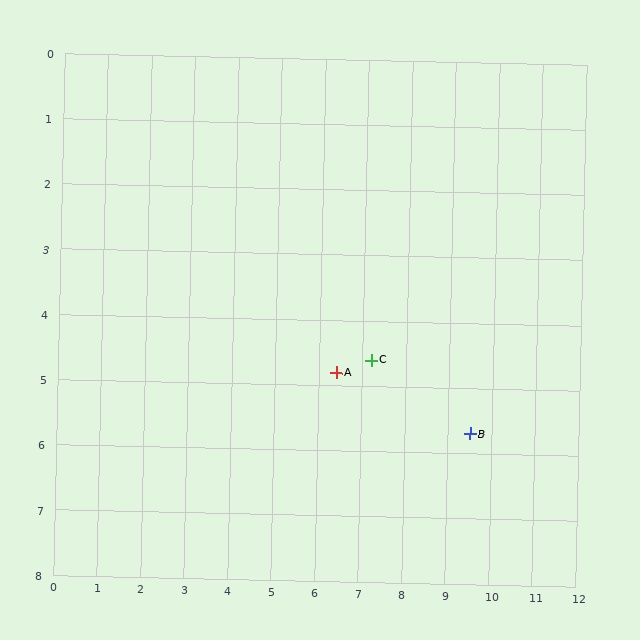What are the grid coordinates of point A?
Point A is at approximately (6.4, 4.8).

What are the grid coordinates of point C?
Point C is at approximately (7.2, 4.6).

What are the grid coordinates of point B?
Point B is at approximately (9.5, 5.7).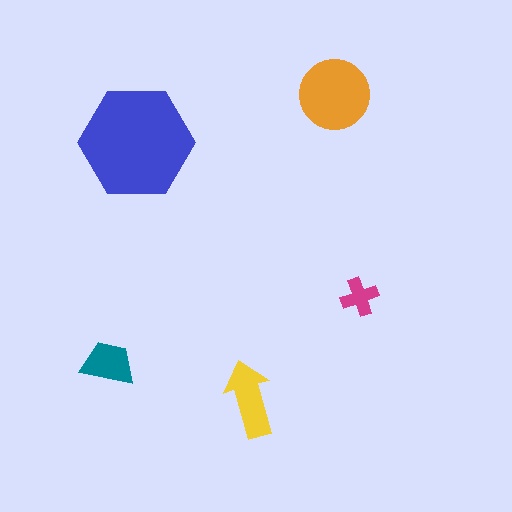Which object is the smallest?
The magenta cross.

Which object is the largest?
The blue hexagon.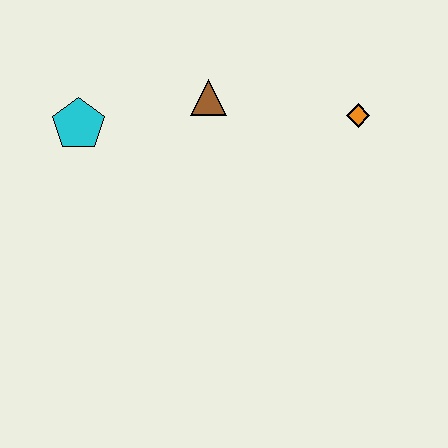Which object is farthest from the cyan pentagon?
The orange diamond is farthest from the cyan pentagon.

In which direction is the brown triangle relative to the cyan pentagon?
The brown triangle is to the right of the cyan pentagon.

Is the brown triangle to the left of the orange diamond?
Yes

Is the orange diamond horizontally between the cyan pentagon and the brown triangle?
No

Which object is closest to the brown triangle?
The cyan pentagon is closest to the brown triangle.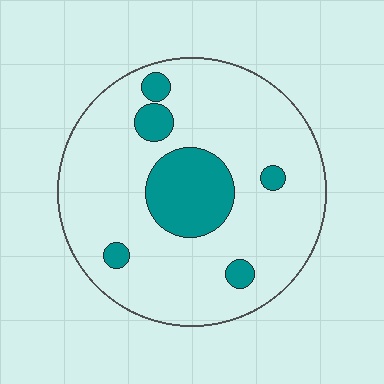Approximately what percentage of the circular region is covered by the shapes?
Approximately 20%.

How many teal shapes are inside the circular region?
6.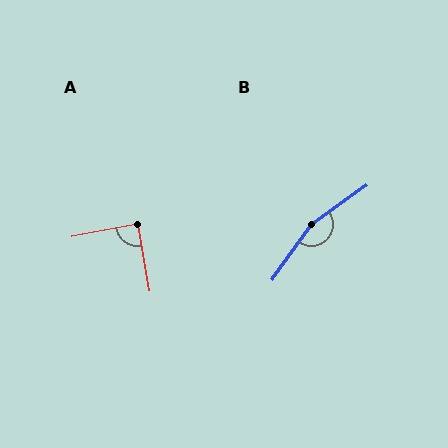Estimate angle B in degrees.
Approximately 161 degrees.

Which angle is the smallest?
A, at approximately 89 degrees.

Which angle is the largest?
B, at approximately 161 degrees.